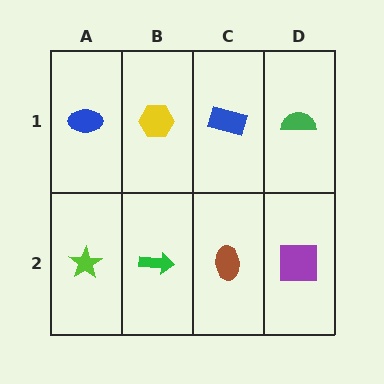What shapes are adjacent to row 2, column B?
A yellow hexagon (row 1, column B), a lime star (row 2, column A), a brown ellipse (row 2, column C).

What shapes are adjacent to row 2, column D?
A green semicircle (row 1, column D), a brown ellipse (row 2, column C).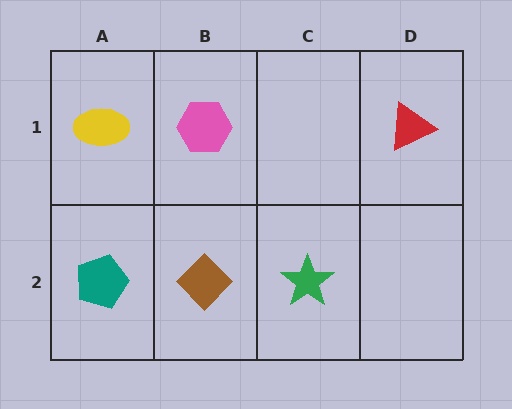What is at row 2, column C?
A green star.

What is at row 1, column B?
A pink hexagon.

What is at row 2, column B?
A brown diamond.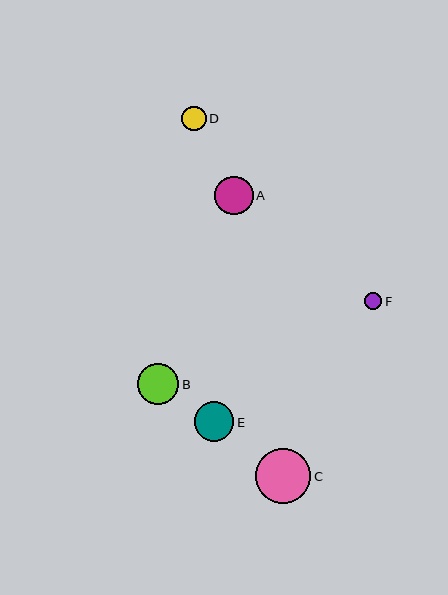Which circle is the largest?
Circle C is the largest with a size of approximately 55 pixels.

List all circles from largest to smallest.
From largest to smallest: C, B, E, A, D, F.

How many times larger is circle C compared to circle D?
Circle C is approximately 2.2 times the size of circle D.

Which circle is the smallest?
Circle F is the smallest with a size of approximately 17 pixels.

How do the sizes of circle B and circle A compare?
Circle B and circle A are approximately the same size.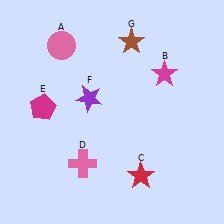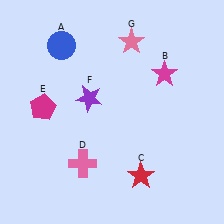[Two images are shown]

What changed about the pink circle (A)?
In Image 1, A is pink. In Image 2, it changed to blue.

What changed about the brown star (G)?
In Image 1, G is brown. In Image 2, it changed to pink.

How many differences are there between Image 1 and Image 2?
There are 2 differences between the two images.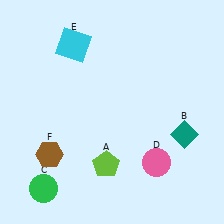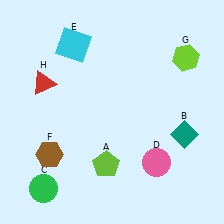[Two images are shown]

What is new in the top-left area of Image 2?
A red triangle (H) was added in the top-left area of Image 2.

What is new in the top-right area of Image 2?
A lime hexagon (G) was added in the top-right area of Image 2.